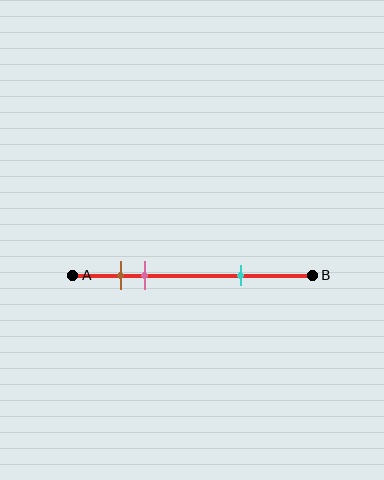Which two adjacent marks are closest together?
The brown and pink marks are the closest adjacent pair.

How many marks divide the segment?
There are 3 marks dividing the segment.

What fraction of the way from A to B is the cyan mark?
The cyan mark is approximately 70% (0.7) of the way from A to B.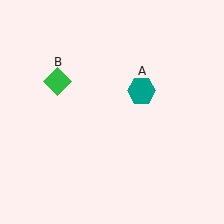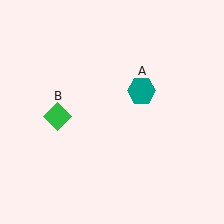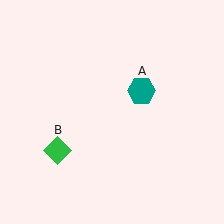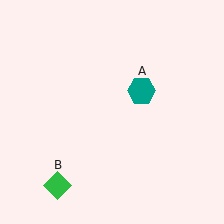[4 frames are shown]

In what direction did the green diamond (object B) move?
The green diamond (object B) moved down.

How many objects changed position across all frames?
1 object changed position: green diamond (object B).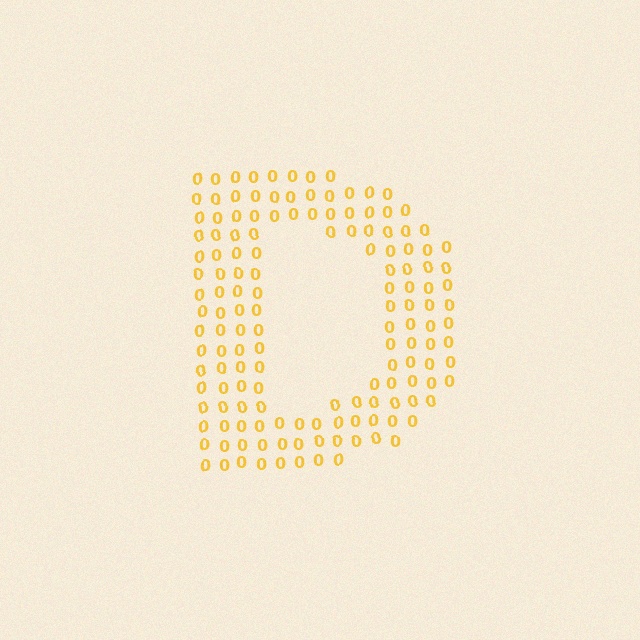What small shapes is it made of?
It is made of small digit 0's.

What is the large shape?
The large shape is the letter D.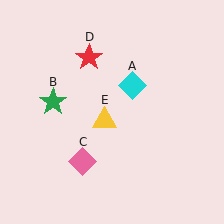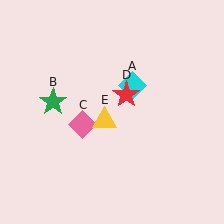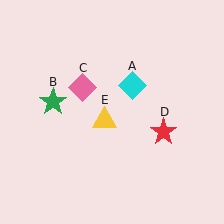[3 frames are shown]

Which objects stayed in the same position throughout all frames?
Cyan diamond (object A) and green star (object B) and yellow triangle (object E) remained stationary.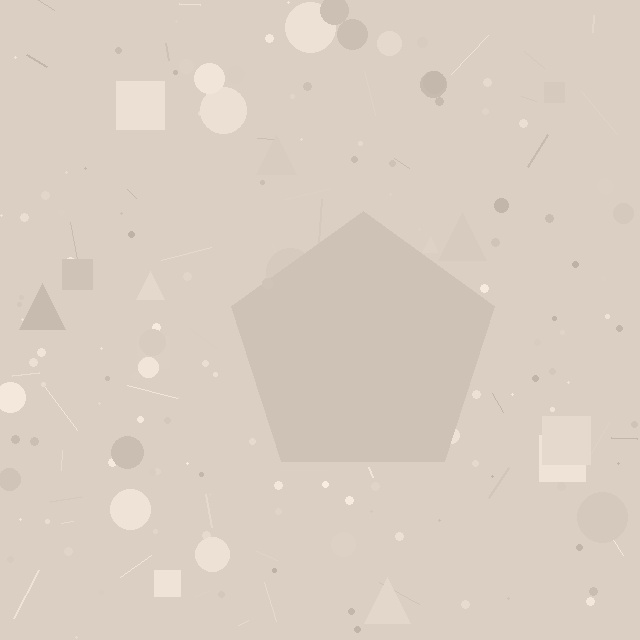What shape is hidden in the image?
A pentagon is hidden in the image.